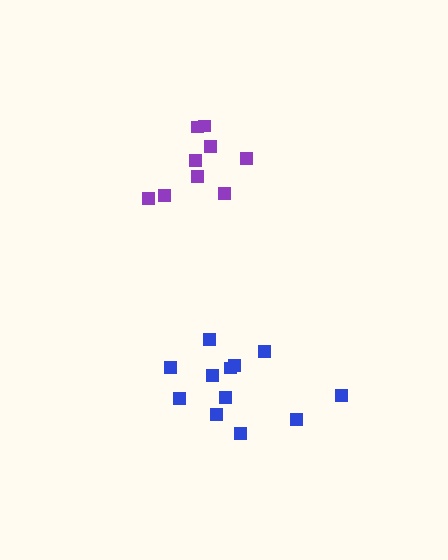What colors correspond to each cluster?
The clusters are colored: purple, blue.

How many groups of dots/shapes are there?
There are 2 groups.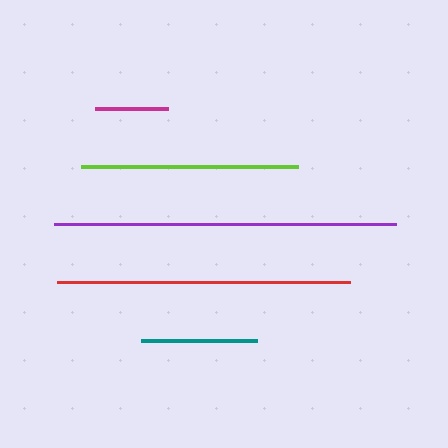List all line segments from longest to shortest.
From longest to shortest: purple, red, lime, teal, magenta.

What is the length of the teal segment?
The teal segment is approximately 116 pixels long.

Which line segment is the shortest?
The magenta line is the shortest at approximately 73 pixels.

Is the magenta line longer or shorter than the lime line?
The lime line is longer than the magenta line.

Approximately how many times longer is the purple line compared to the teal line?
The purple line is approximately 2.9 times the length of the teal line.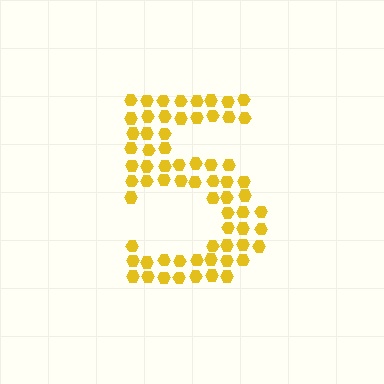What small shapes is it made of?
It is made of small hexagons.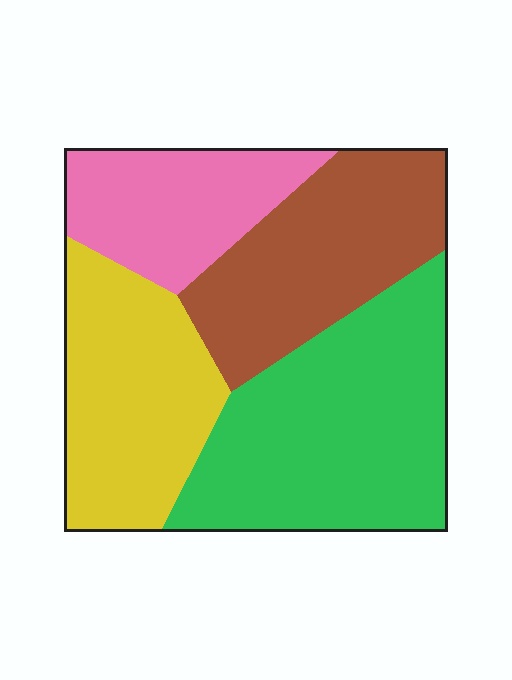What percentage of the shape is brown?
Brown covers 24% of the shape.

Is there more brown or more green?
Green.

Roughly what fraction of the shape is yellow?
Yellow covers 24% of the shape.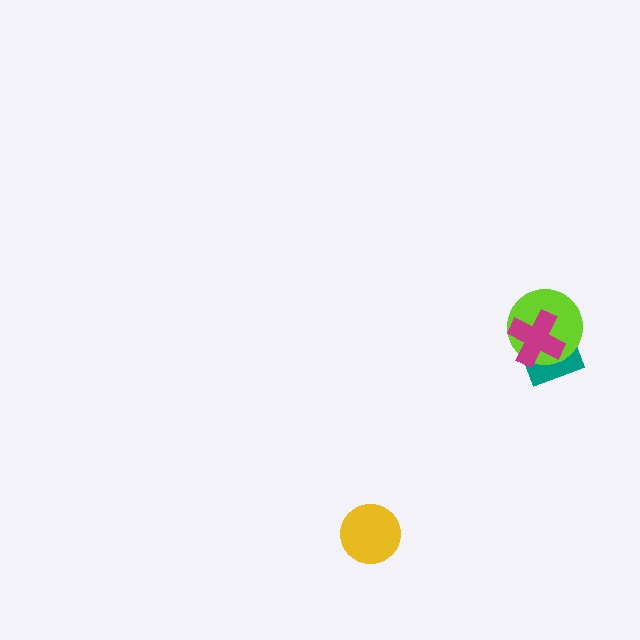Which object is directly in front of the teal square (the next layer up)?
The lime circle is directly in front of the teal square.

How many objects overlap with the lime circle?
2 objects overlap with the lime circle.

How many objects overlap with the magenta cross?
2 objects overlap with the magenta cross.